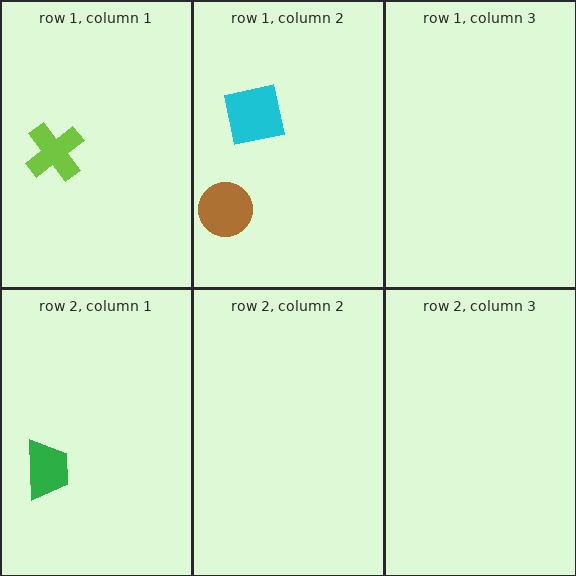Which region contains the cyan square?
The row 1, column 2 region.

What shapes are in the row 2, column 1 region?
The green trapezoid.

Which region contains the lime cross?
The row 1, column 1 region.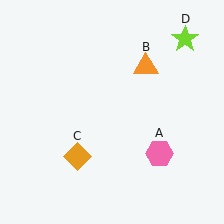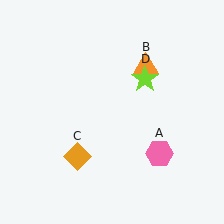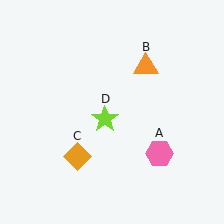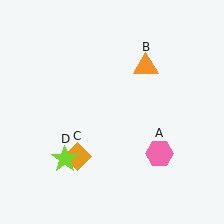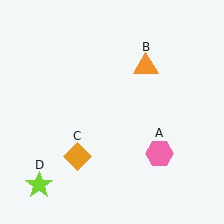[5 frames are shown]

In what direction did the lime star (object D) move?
The lime star (object D) moved down and to the left.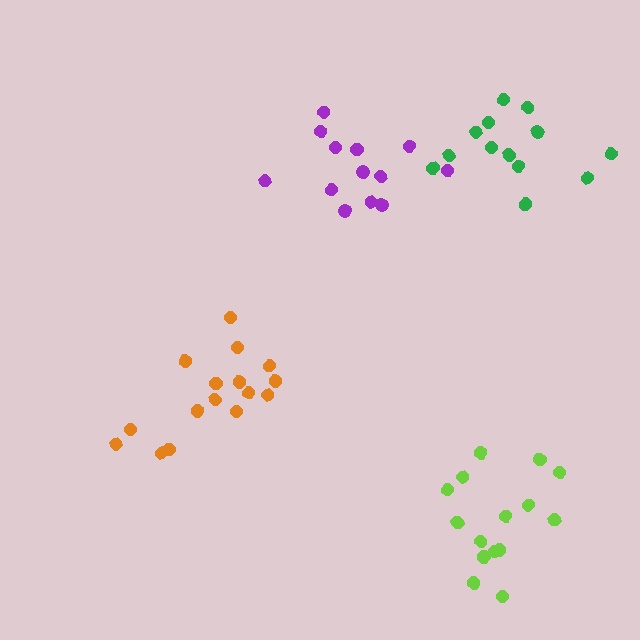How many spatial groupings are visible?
There are 4 spatial groupings.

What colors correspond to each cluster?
The clusters are colored: purple, green, lime, orange.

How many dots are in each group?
Group 1: 13 dots, Group 2: 13 dots, Group 3: 16 dots, Group 4: 16 dots (58 total).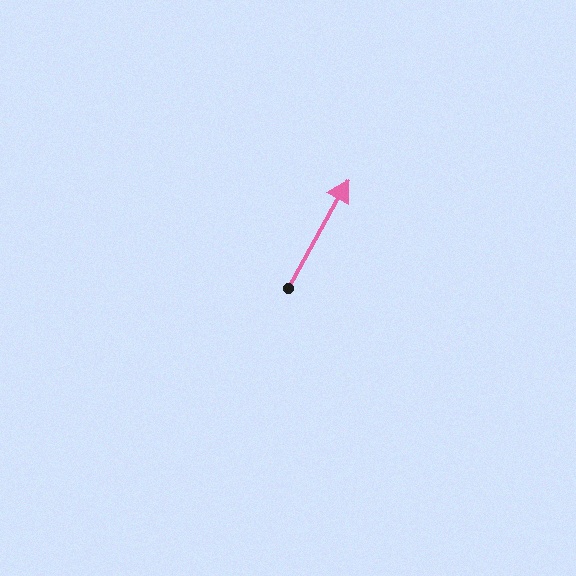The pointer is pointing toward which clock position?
Roughly 1 o'clock.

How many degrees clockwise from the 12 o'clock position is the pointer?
Approximately 29 degrees.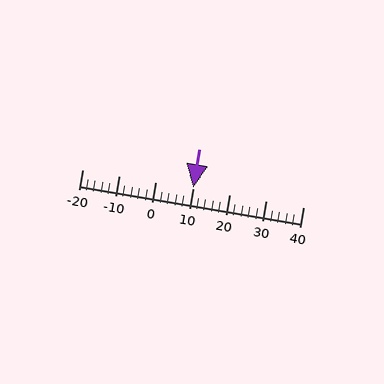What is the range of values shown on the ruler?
The ruler shows values from -20 to 40.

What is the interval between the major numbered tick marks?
The major tick marks are spaced 10 units apart.